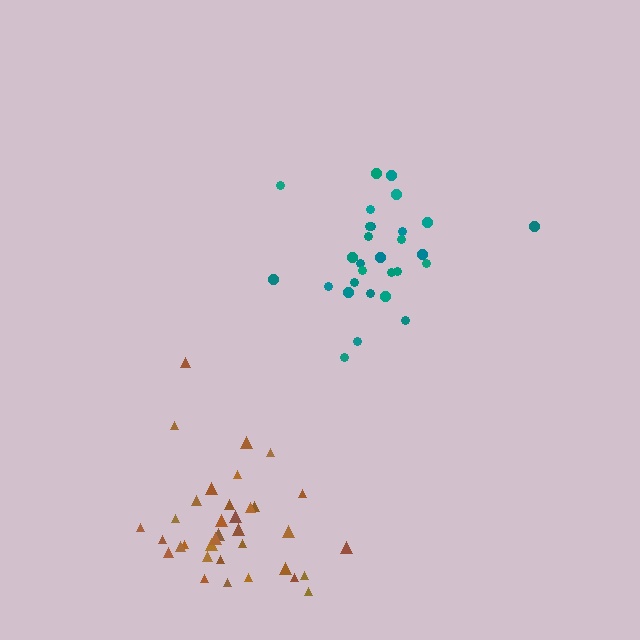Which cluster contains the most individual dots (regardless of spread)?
Brown (35).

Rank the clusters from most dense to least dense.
brown, teal.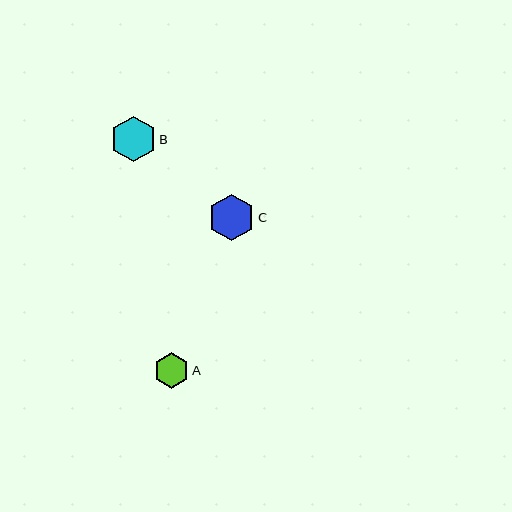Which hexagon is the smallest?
Hexagon A is the smallest with a size of approximately 35 pixels.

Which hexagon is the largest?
Hexagon C is the largest with a size of approximately 47 pixels.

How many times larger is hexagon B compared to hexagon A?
Hexagon B is approximately 1.3 times the size of hexagon A.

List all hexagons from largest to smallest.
From largest to smallest: C, B, A.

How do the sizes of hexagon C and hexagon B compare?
Hexagon C and hexagon B are approximately the same size.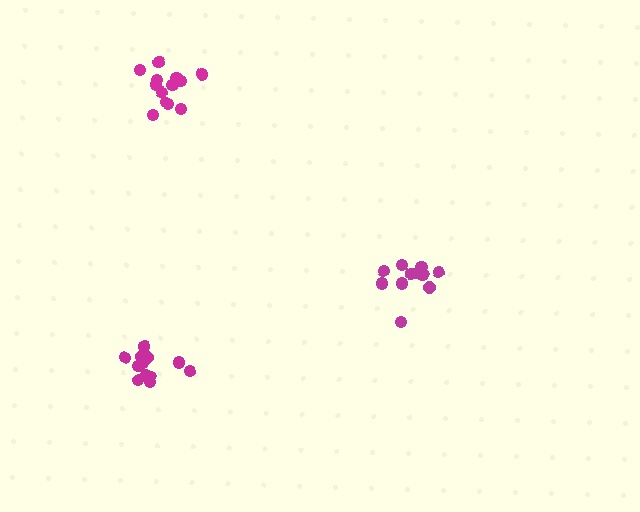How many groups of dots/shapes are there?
There are 3 groups.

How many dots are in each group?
Group 1: 13 dots, Group 2: 12 dots, Group 3: 11 dots (36 total).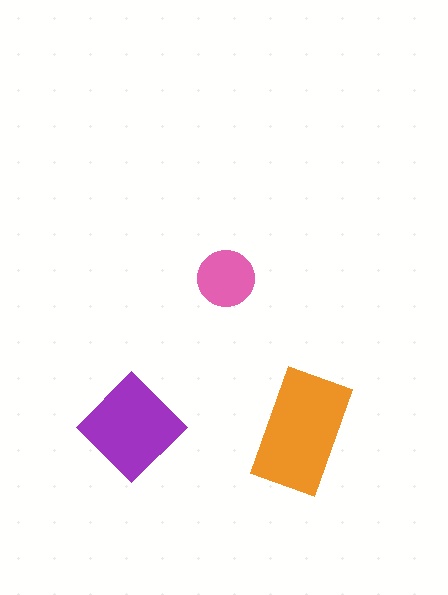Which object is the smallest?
The pink circle.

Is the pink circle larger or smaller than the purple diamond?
Smaller.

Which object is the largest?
The orange rectangle.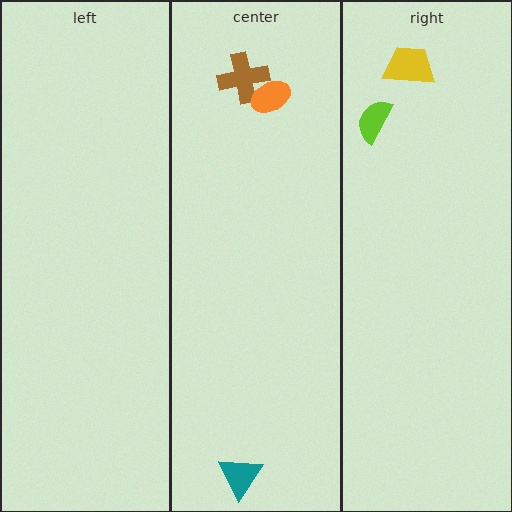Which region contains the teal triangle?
The center region.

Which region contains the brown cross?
The center region.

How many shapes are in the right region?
2.